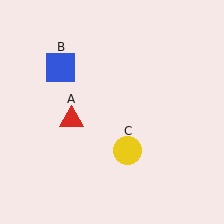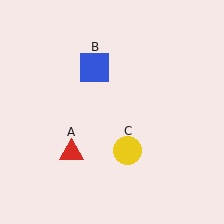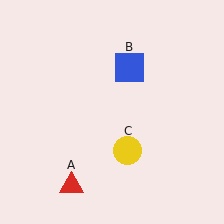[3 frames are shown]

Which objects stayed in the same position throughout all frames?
Yellow circle (object C) remained stationary.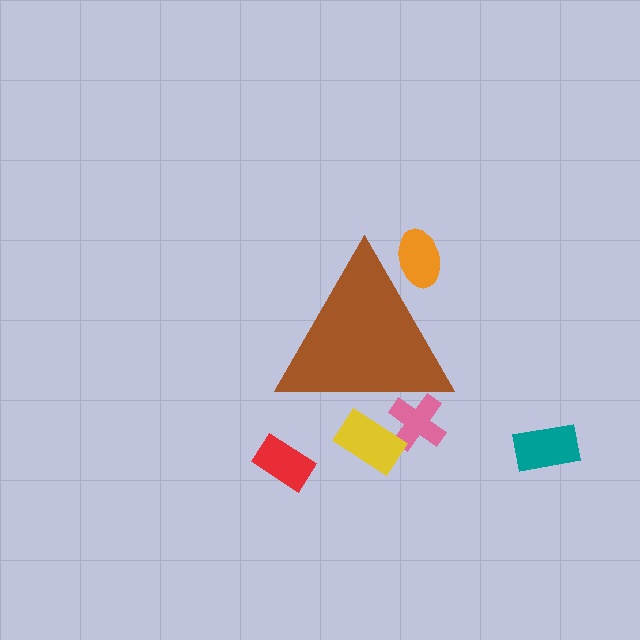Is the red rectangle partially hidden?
No, the red rectangle is fully visible.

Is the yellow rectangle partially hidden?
Yes, the yellow rectangle is partially hidden behind the brown triangle.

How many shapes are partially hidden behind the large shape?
3 shapes are partially hidden.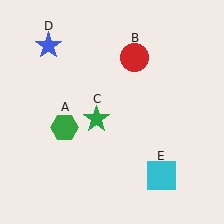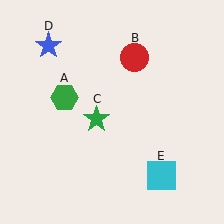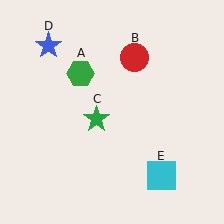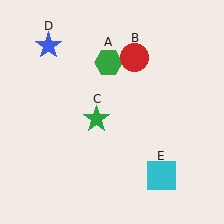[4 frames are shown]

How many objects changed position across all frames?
1 object changed position: green hexagon (object A).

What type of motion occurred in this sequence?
The green hexagon (object A) rotated clockwise around the center of the scene.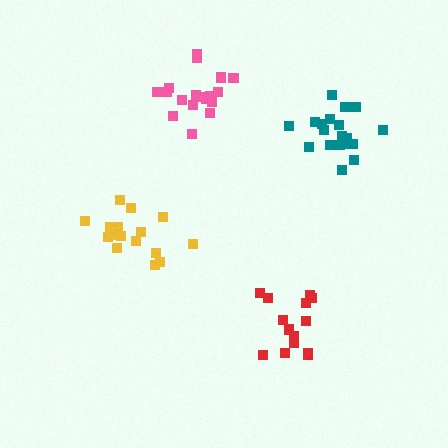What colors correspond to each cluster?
The clusters are colored: yellow, teal, red, pink.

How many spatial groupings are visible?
There are 4 spatial groupings.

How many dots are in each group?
Group 1: 16 dots, Group 2: 19 dots, Group 3: 14 dots, Group 4: 18 dots (67 total).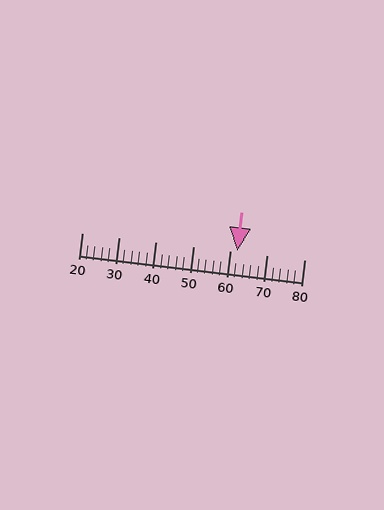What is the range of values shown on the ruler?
The ruler shows values from 20 to 80.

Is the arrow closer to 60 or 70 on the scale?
The arrow is closer to 60.